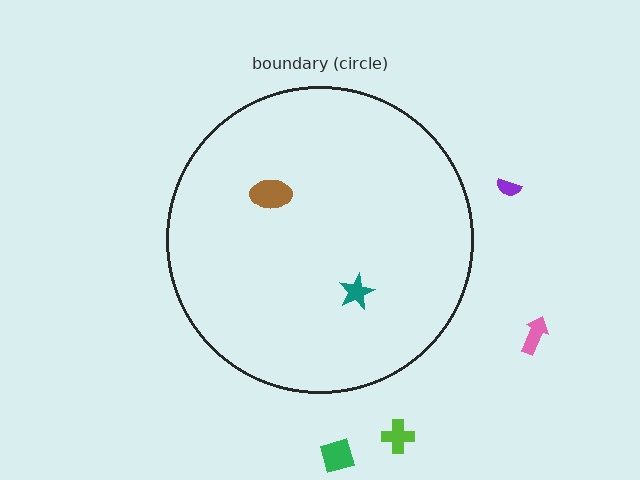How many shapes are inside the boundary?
2 inside, 4 outside.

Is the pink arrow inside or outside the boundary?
Outside.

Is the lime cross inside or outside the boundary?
Outside.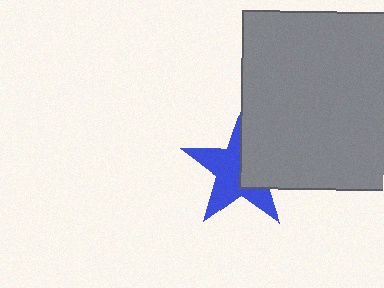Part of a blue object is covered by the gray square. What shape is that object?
It is a star.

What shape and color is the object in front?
The object in front is a gray square.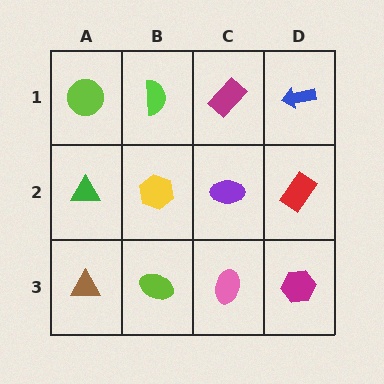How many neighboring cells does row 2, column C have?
4.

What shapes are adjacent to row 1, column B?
A yellow hexagon (row 2, column B), a lime circle (row 1, column A), a magenta rectangle (row 1, column C).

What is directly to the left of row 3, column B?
A brown triangle.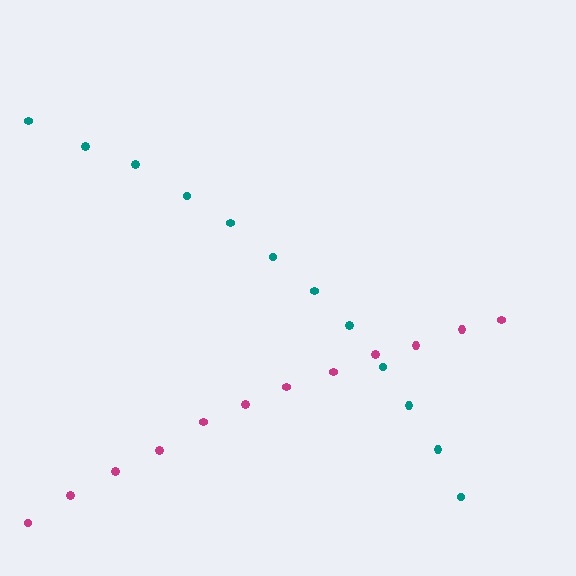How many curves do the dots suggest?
There are 2 distinct paths.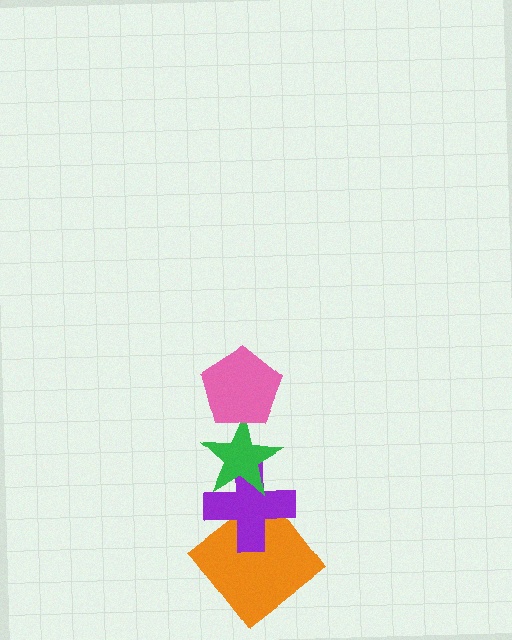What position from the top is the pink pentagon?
The pink pentagon is 1st from the top.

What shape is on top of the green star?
The pink pentagon is on top of the green star.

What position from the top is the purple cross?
The purple cross is 3rd from the top.